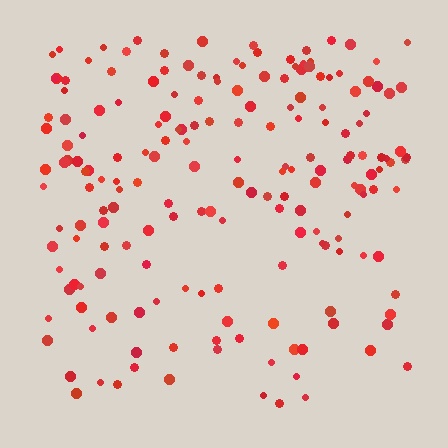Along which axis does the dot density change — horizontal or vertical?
Vertical.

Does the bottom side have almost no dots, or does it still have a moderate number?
Still a moderate number, just noticeably fewer than the top.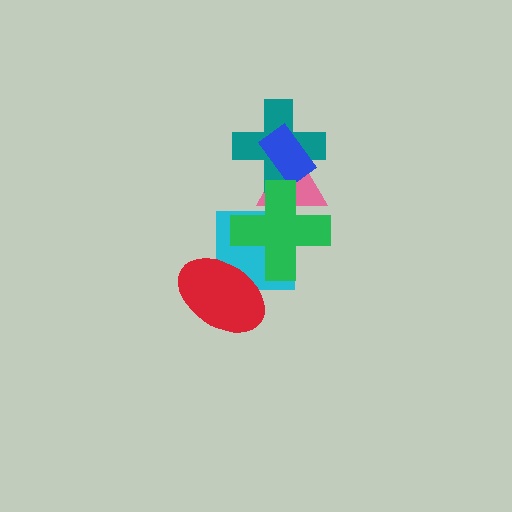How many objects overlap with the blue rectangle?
2 objects overlap with the blue rectangle.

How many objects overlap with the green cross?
3 objects overlap with the green cross.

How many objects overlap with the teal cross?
3 objects overlap with the teal cross.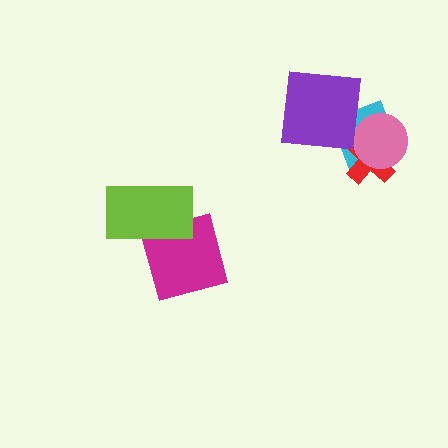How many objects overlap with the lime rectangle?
1 object overlaps with the lime rectangle.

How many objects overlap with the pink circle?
2 objects overlap with the pink circle.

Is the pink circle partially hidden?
No, no other shape covers it.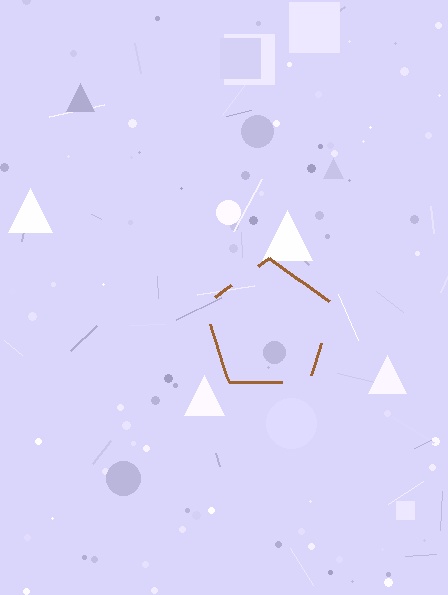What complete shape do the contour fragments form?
The contour fragments form a pentagon.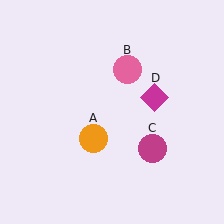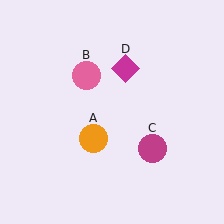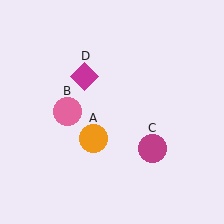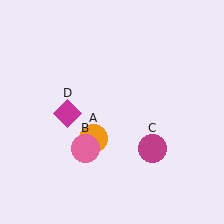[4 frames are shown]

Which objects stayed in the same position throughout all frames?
Orange circle (object A) and magenta circle (object C) remained stationary.